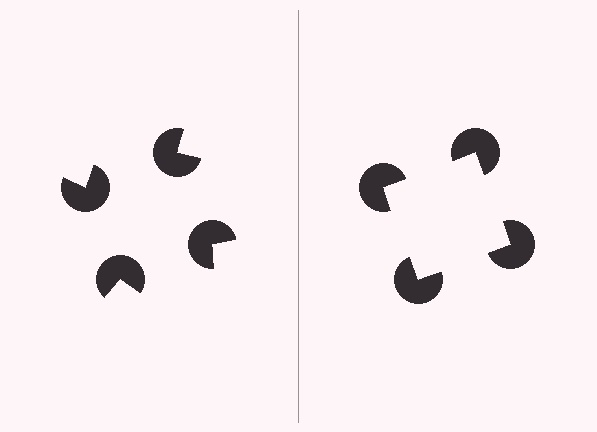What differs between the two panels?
The pac-man discs are positioned identically on both sides; only the wedge orientations differ. On the right they align to a square; on the left they are misaligned.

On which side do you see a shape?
An illusory square appears on the right side. On the left side the wedge cuts are rotated, so no coherent shape forms.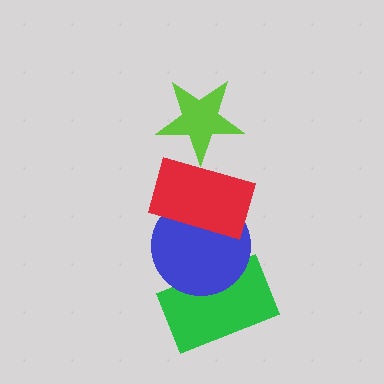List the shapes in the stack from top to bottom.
From top to bottom: the lime star, the red rectangle, the blue circle, the green rectangle.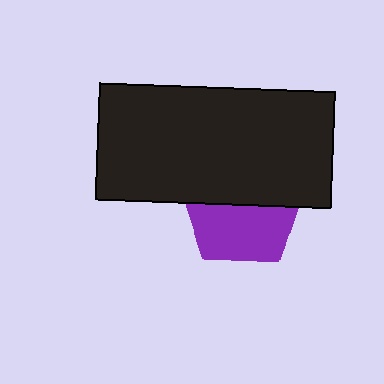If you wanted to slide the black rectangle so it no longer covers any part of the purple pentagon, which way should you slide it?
Slide it up — that is the most direct way to separate the two shapes.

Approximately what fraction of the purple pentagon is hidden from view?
Roughly 49% of the purple pentagon is hidden behind the black rectangle.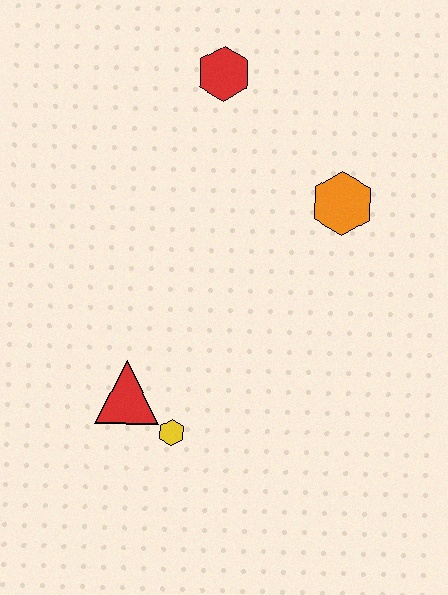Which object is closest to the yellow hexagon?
The red triangle is closest to the yellow hexagon.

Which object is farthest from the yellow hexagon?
The red hexagon is farthest from the yellow hexagon.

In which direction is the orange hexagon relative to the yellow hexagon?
The orange hexagon is above the yellow hexagon.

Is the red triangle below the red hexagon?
Yes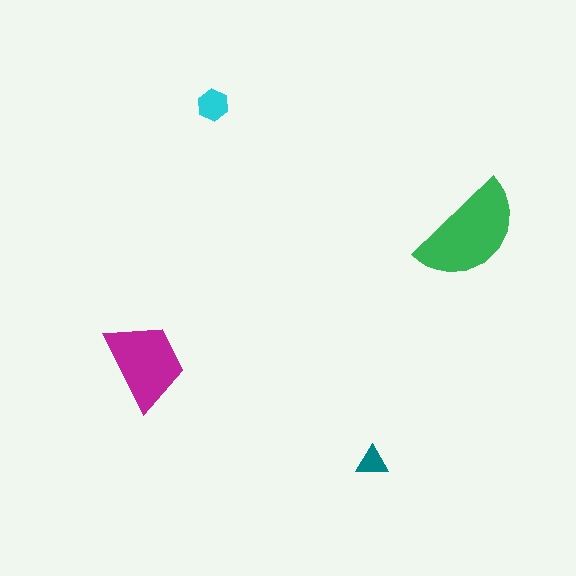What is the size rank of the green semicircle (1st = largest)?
1st.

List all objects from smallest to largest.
The teal triangle, the cyan hexagon, the magenta trapezoid, the green semicircle.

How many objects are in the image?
There are 4 objects in the image.